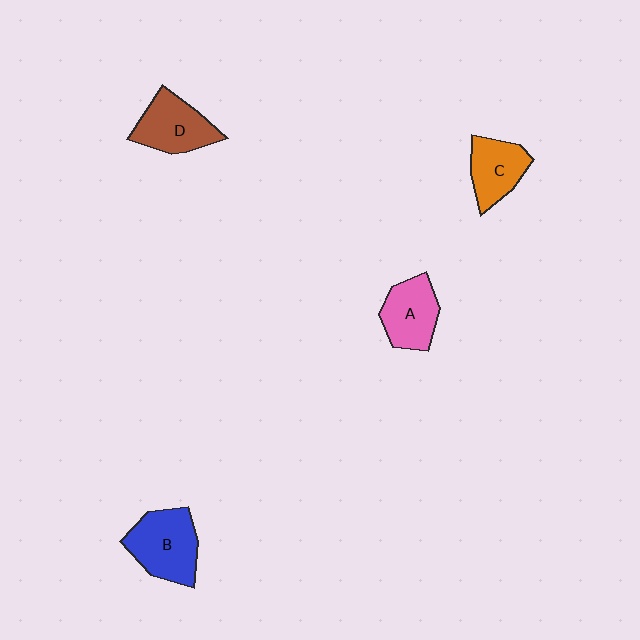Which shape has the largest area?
Shape B (blue).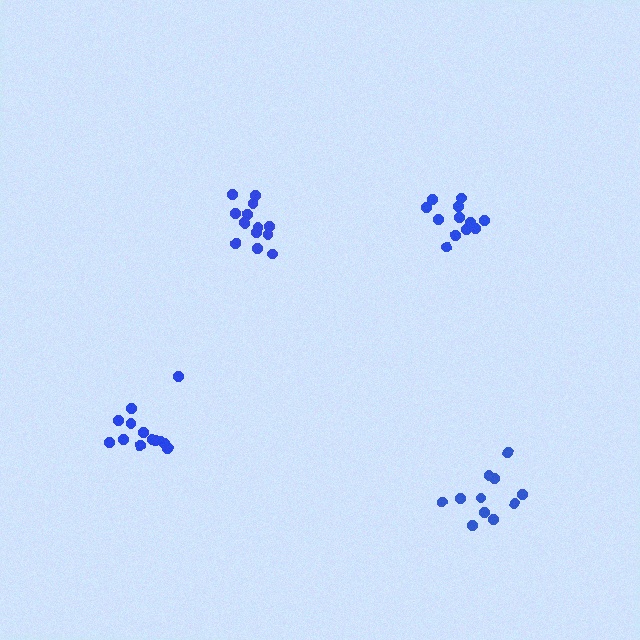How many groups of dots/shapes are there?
There are 4 groups.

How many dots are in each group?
Group 1: 13 dots, Group 2: 11 dots, Group 3: 12 dots, Group 4: 13 dots (49 total).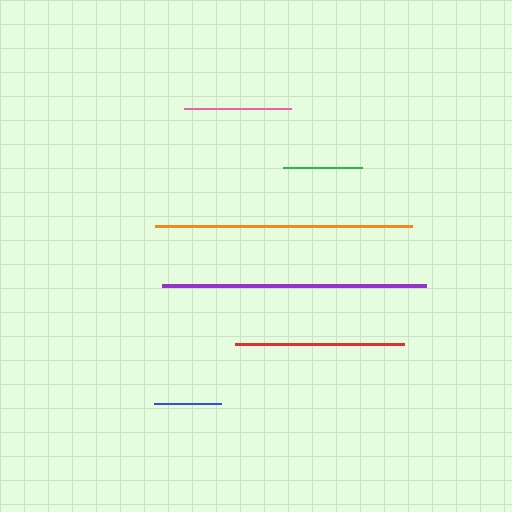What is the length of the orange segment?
The orange segment is approximately 257 pixels long.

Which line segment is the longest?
The purple line is the longest at approximately 264 pixels.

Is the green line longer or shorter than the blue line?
The green line is longer than the blue line.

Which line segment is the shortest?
The blue line is the shortest at approximately 67 pixels.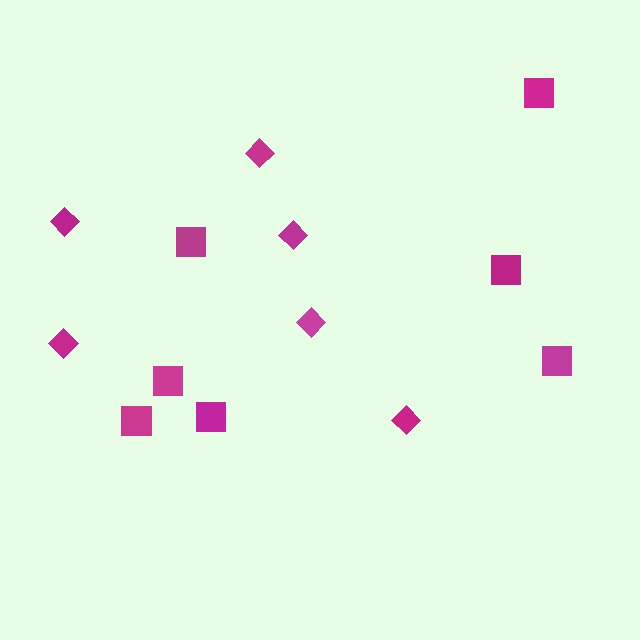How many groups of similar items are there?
There are 2 groups: one group of squares (7) and one group of diamonds (6).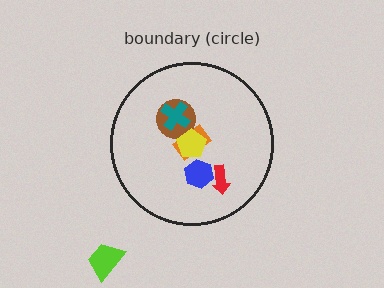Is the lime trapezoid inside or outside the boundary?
Outside.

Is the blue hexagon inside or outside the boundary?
Inside.